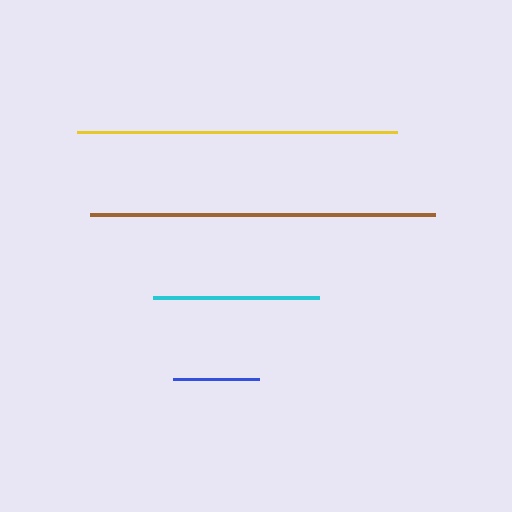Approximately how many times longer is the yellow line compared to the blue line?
The yellow line is approximately 3.7 times the length of the blue line.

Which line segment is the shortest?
The blue line is the shortest at approximately 87 pixels.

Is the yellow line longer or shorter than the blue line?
The yellow line is longer than the blue line.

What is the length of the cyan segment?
The cyan segment is approximately 166 pixels long.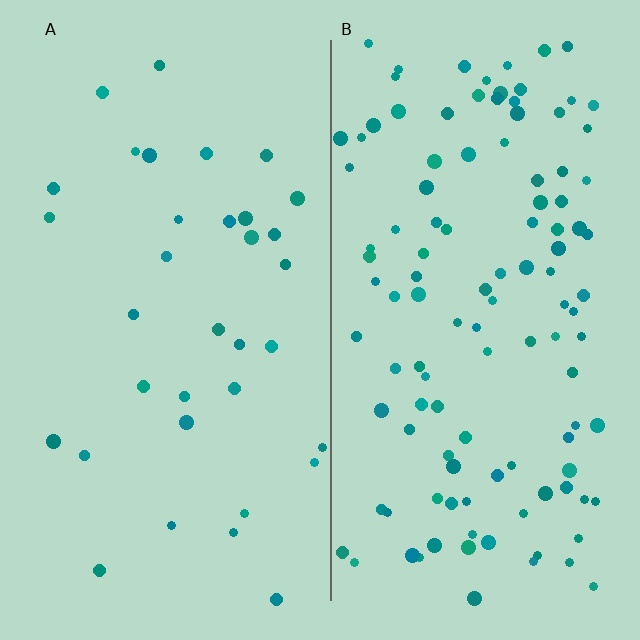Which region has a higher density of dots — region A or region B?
B (the right).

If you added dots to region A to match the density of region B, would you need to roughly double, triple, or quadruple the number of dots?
Approximately triple.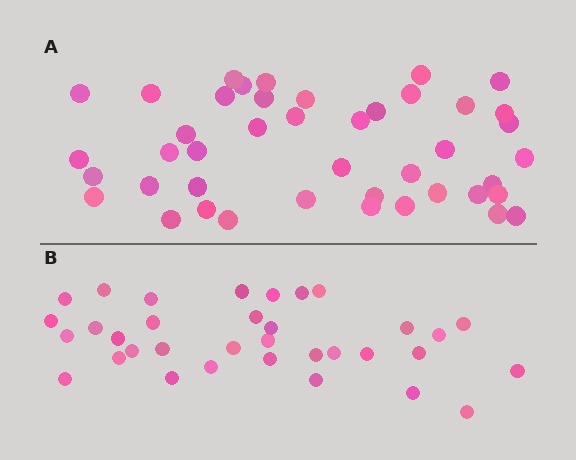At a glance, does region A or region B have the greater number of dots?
Region A (the top region) has more dots.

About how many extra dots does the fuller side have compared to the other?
Region A has roughly 8 or so more dots than region B.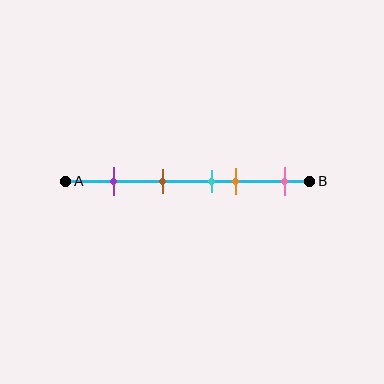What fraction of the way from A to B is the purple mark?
The purple mark is approximately 20% (0.2) of the way from A to B.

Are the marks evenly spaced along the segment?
No, the marks are not evenly spaced.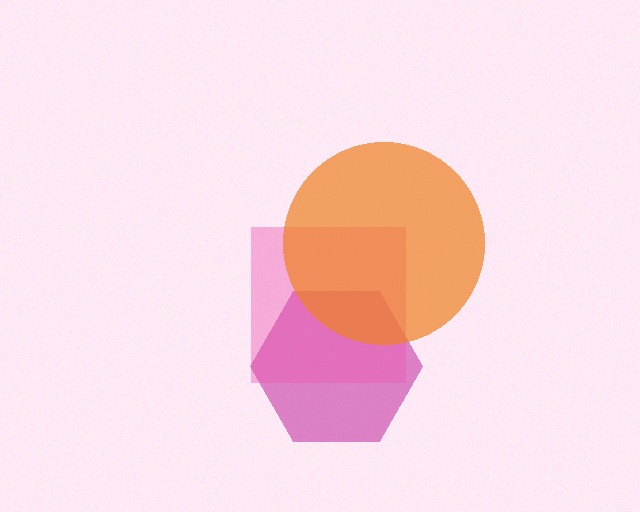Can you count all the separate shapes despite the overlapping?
Yes, there are 3 separate shapes.